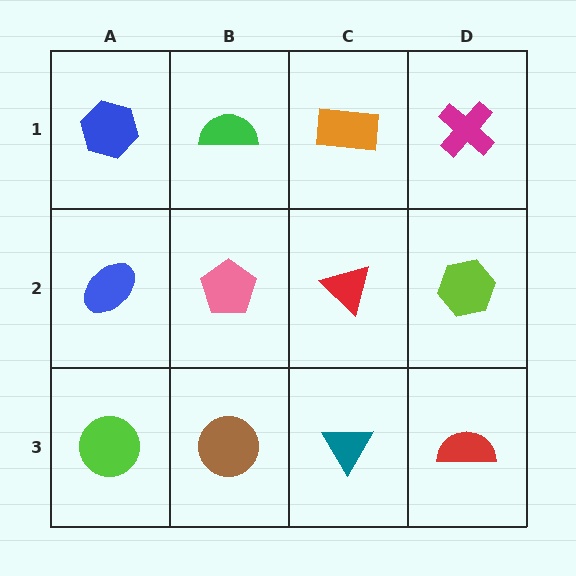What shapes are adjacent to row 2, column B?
A green semicircle (row 1, column B), a brown circle (row 3, column B), a blue ellipse (row 2, column A), a red triangle (row 2, column C).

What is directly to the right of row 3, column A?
A brown circle.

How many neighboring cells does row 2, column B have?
4.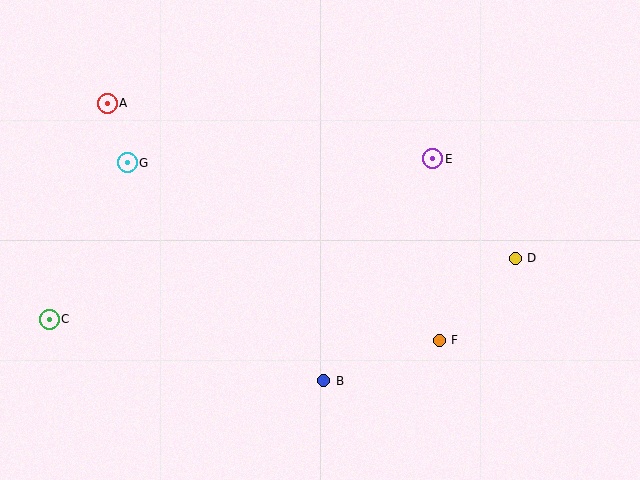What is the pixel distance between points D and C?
The distance between D and C is 470 pixels.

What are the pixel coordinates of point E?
Point E is at (433, 159).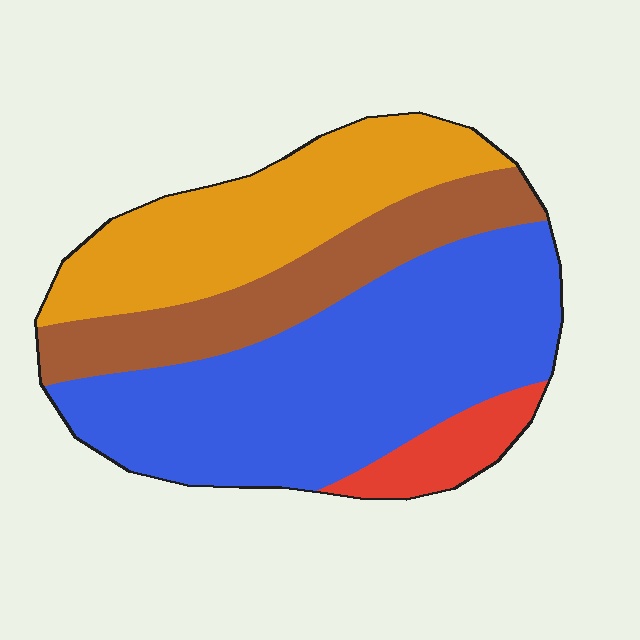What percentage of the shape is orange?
Orange covers about 25% of the shape.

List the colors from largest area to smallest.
From largest to smallest: blue, orange, brown, red.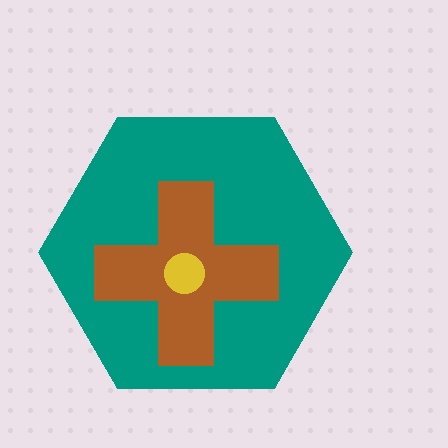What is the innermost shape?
The yellow circle.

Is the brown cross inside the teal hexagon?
Yes.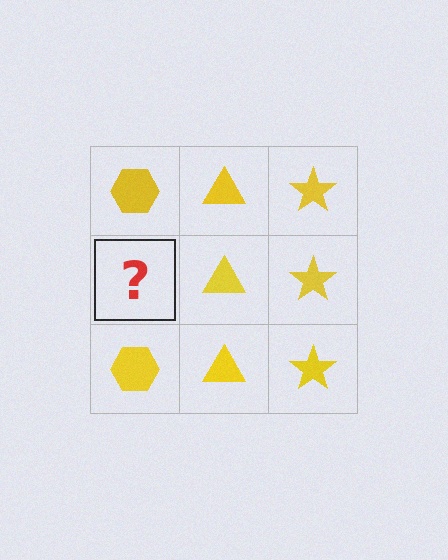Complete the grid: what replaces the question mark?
The question mark should be replaced with a yellow hexagon.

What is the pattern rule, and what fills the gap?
The rule is that each column has a consistent shape. The gap should be filled with a yellow hexagon.